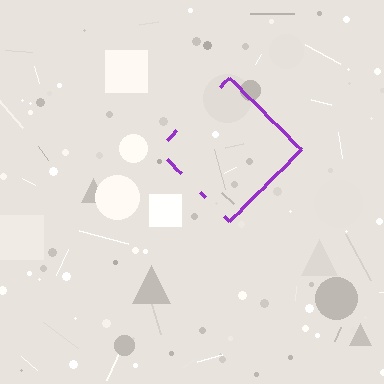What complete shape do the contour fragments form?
The contour fragments form a diamond.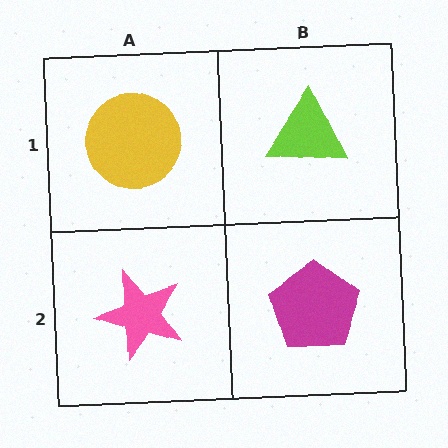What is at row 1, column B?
A lime triangle.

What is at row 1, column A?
A yellow circle.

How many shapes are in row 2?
2 shapes.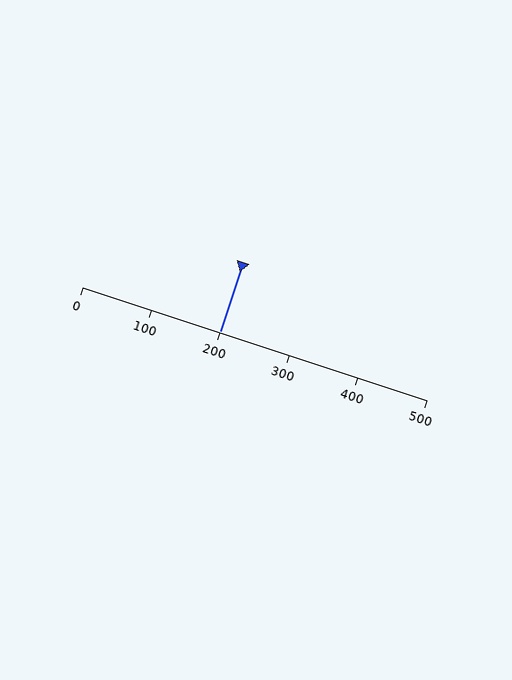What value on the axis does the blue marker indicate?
The marker indicates approximately 200.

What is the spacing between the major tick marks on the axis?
The major ticks are spaced 100 apart.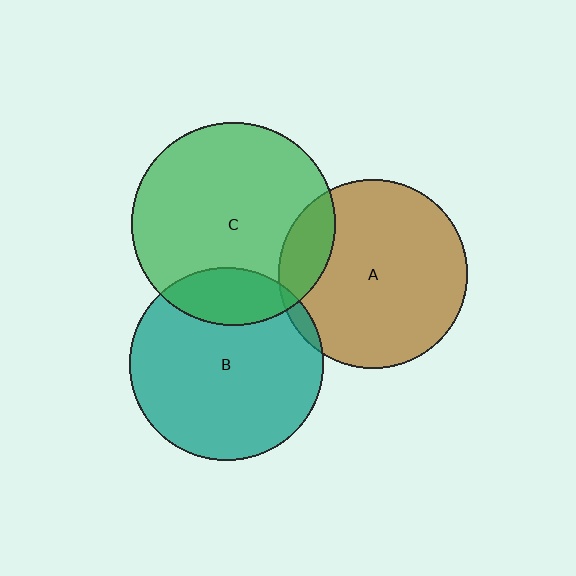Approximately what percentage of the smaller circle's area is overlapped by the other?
Approximately 5%.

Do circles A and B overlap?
Yes.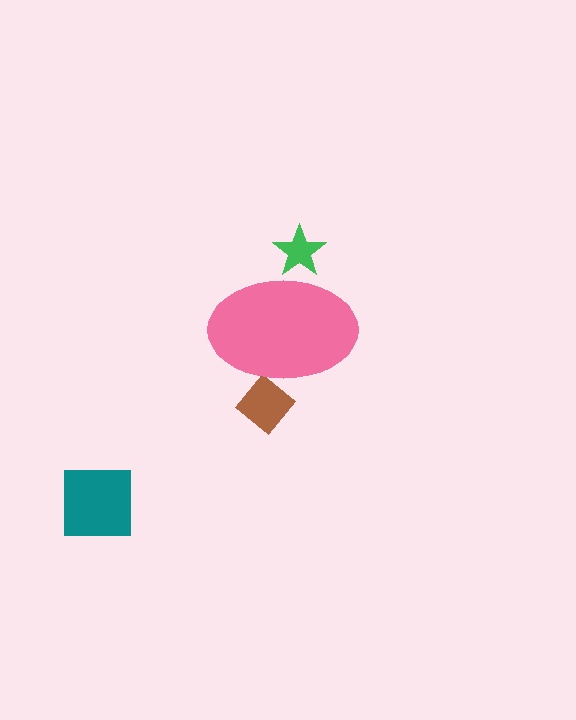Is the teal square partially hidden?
No, the teal square is fully visible.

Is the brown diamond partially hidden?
Yes, the brown diamond is partially hidden behind the pink ellipse.